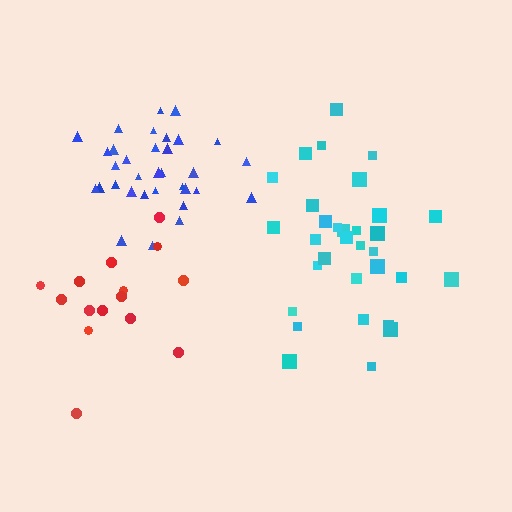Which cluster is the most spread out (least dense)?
Red.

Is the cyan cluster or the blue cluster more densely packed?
Blue.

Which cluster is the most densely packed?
Blue.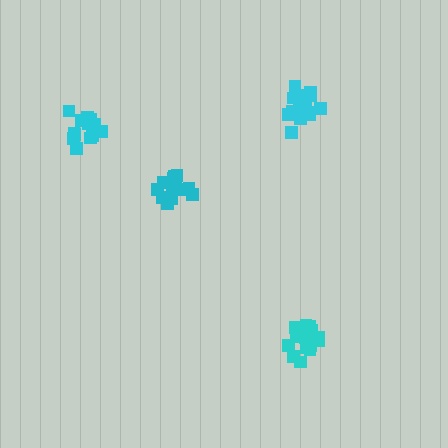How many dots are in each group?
Group 1: 15 dots, Group 2: 16 dots, Group 3: 17 dots, Group 4: 15 dots (63 total).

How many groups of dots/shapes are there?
There are 4 groups.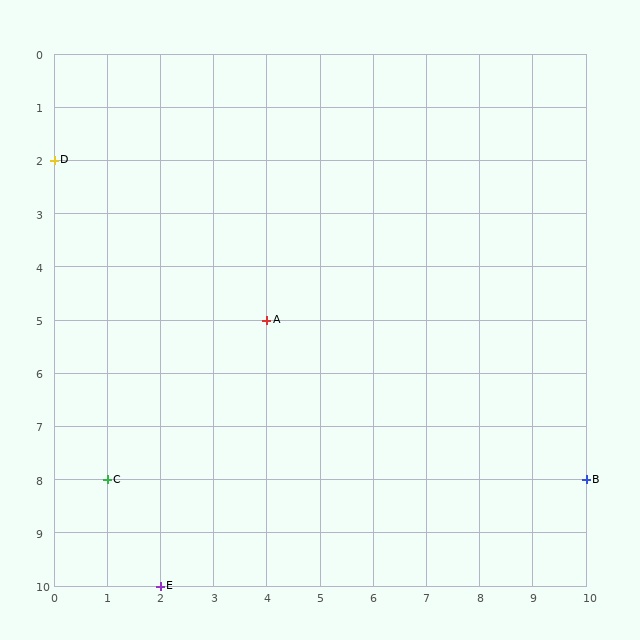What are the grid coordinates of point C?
Point C is at grid coordinates (1, 8).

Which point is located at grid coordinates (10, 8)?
Point B is at (10, 8).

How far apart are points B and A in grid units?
Points B and A are 6 columns and 3 rows apart (about 6.7 grid units diagonally).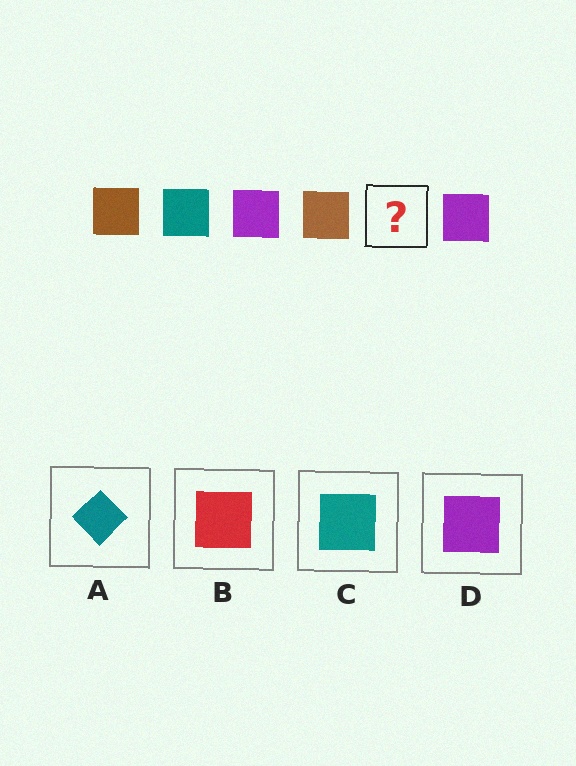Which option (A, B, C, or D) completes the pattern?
C.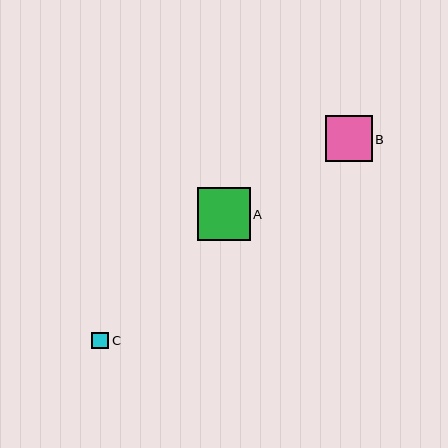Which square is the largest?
Square A is the largest with a size of approximately 53 pixels.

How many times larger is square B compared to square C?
Square B is approximately 2.8 times the size of square C.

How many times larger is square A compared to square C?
Square A is approximately 3.2 times the size of square C.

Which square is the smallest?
Square C is the smallest with a size of approximately 17 pixels.